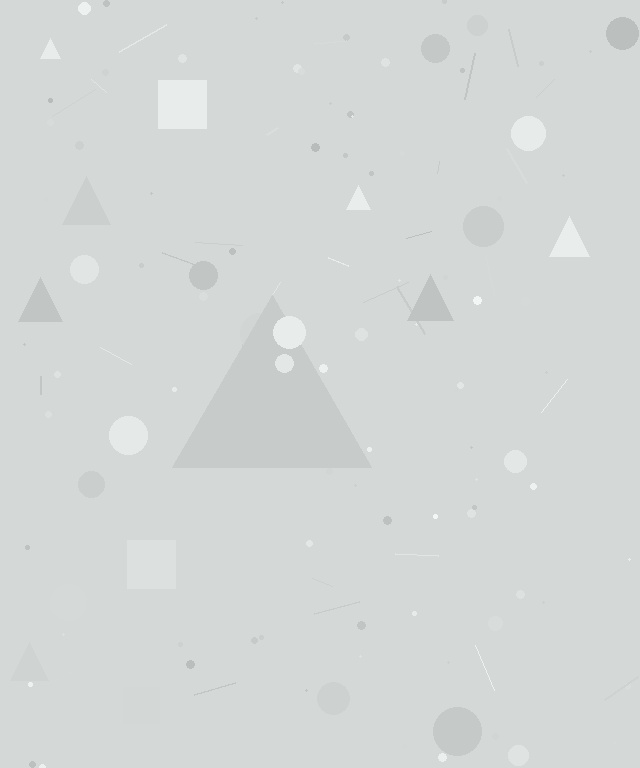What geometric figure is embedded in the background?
A triangle is embedded in the background.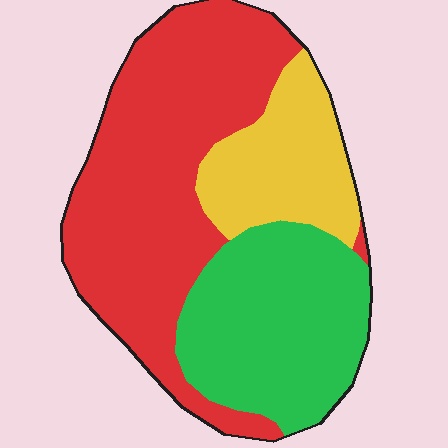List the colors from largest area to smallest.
From largest to smallest: red, green, yellow.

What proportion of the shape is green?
Green takes up between a quarter and a half of the shape.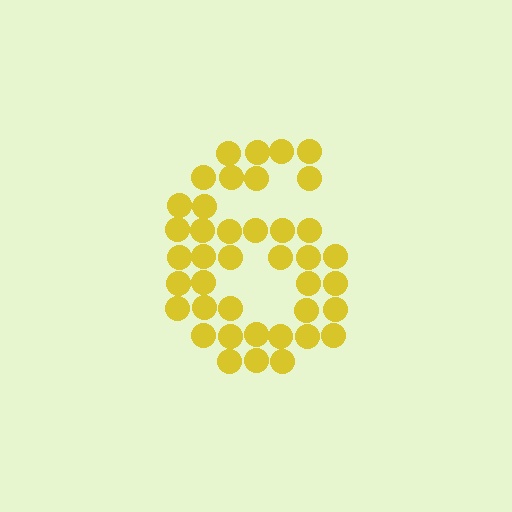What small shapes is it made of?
It is made of small circles.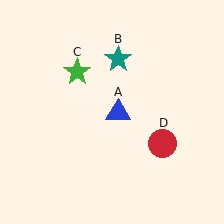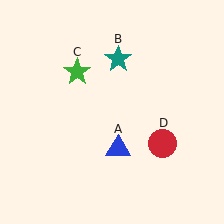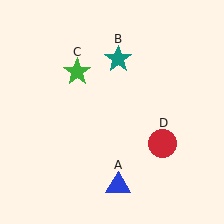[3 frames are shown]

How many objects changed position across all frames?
1 object changed position: blue triangle (object A).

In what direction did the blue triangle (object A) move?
The blue triangle (object A) moved down.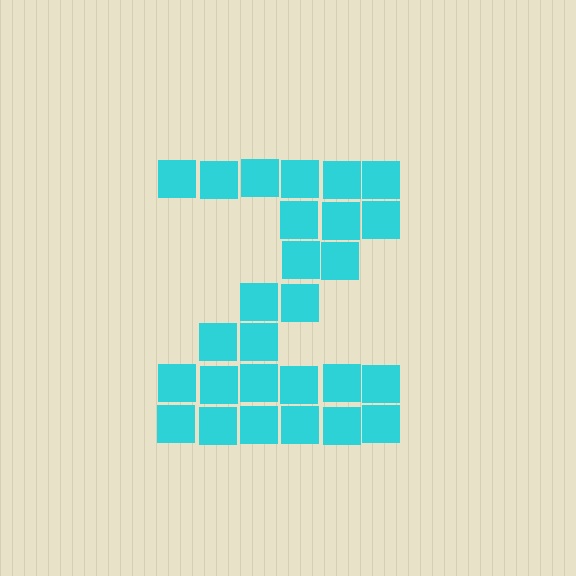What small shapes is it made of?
It is made of small squares.